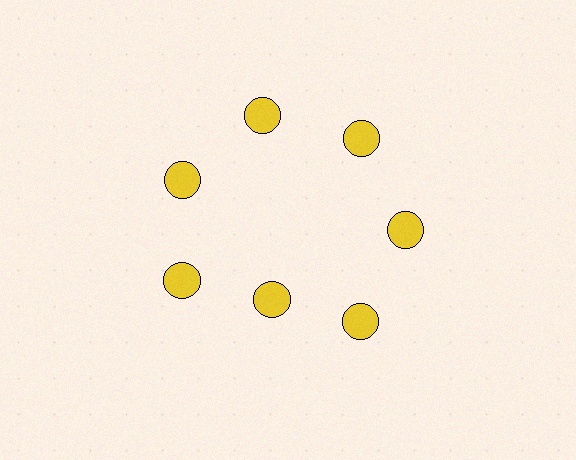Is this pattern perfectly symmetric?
No. The 7 yellow circles are arranged in a ring, but one element near the 6 o'clock position is pulled inward toward the center, breaking the 7-fold rotational symmetry.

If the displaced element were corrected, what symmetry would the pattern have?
It would have 7-fold rotational symmetry — the pattern would map onto itself every 51 degrees.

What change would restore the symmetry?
The symmetry would be restored by moving it outward, back onto the ring so that all 7 circles sit at equal angles and equal distance from the center.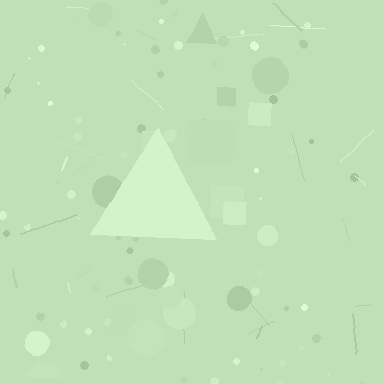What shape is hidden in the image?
A triangle is hidden in the image.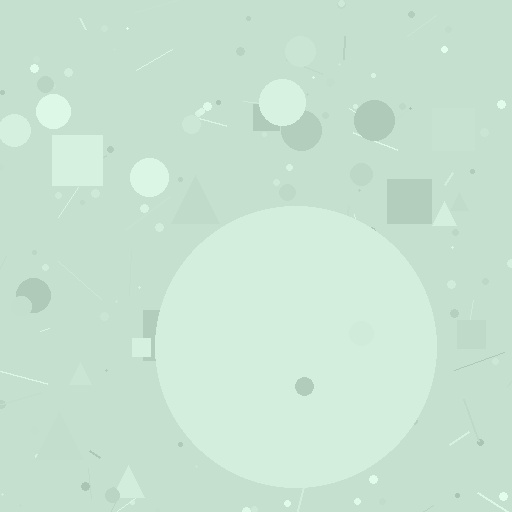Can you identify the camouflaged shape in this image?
The camouflaged shape is a circle.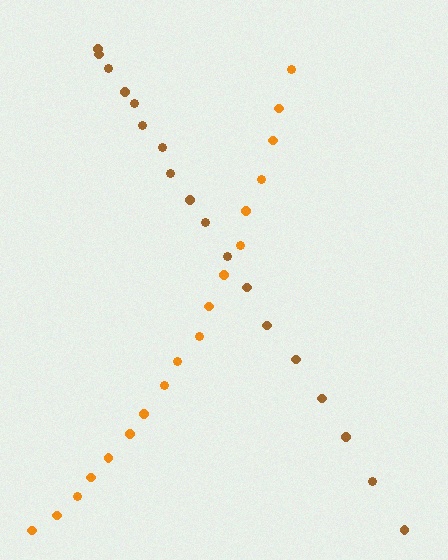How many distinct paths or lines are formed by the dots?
There are 2 distinct paths.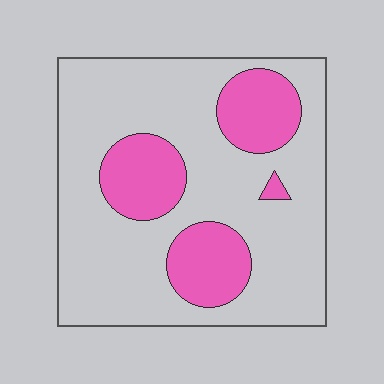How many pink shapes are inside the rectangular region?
4.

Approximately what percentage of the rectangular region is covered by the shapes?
Approximately 25%.